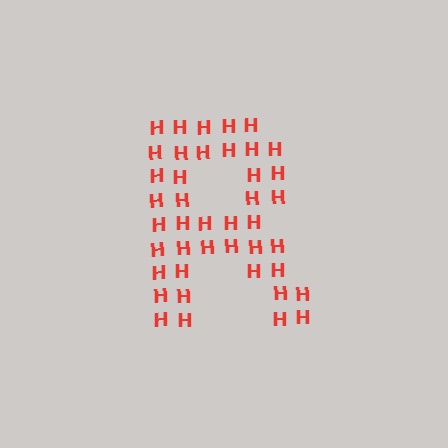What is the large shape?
The large shape is the letter R.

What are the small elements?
The small elements are letter H's.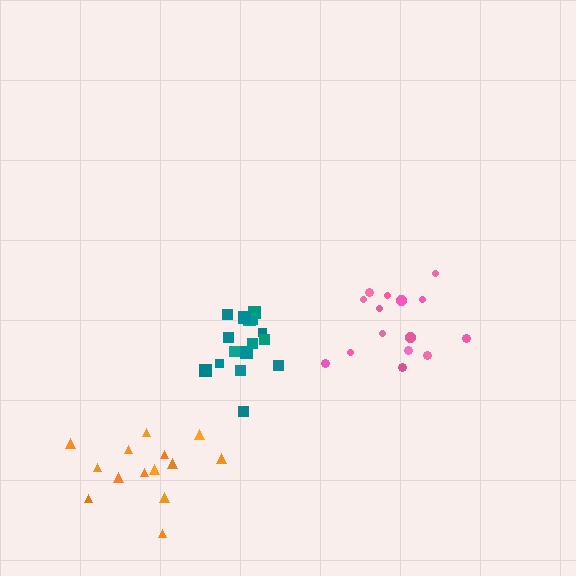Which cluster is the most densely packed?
Pink.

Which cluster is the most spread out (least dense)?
Orange.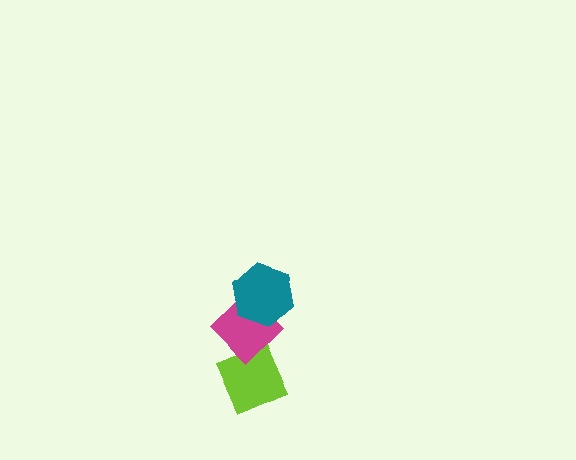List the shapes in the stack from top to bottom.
From top to bottom: the teal hexagon, the magenta diamond, the lime diamond.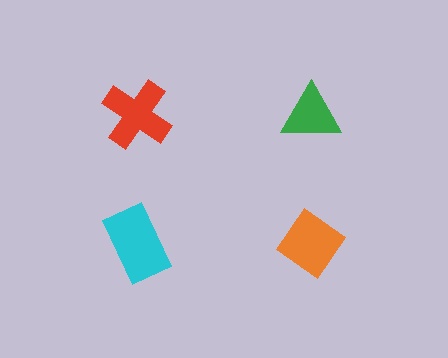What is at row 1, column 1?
A red cross.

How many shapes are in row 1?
2 shapes.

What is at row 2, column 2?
An orange diamond.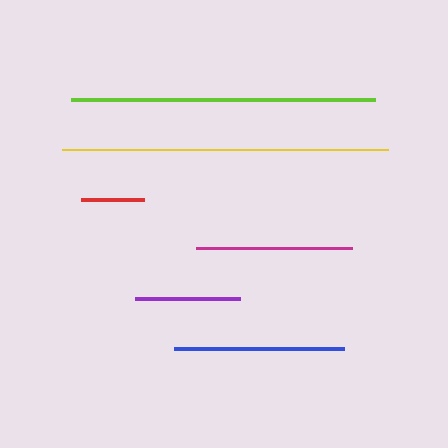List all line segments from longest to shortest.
From longest to shortest: yellow, lime, blue, magenta, purple, red.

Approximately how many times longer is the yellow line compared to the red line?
The yellow line is approximately 5.1 times the length of the red line.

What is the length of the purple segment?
The purple segment is approximately 105 pixels long.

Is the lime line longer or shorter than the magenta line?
The lime line is longer than the magenta line.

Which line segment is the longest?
The yellow line is the longest at approximately 326 pixels.